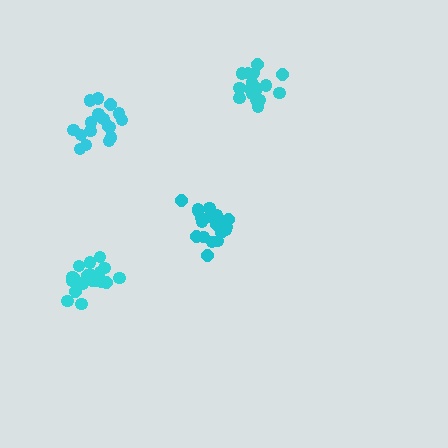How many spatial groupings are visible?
There are 4 spatial groupings.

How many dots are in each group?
Group 1: 21 dots, Group 2: 16 dots, Group 3: 18 dots, Group 4: 21 dots (76 total).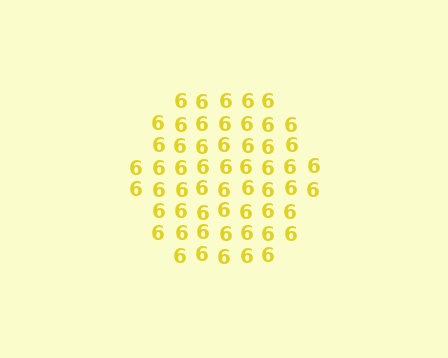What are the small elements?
The small elements are digit 6's.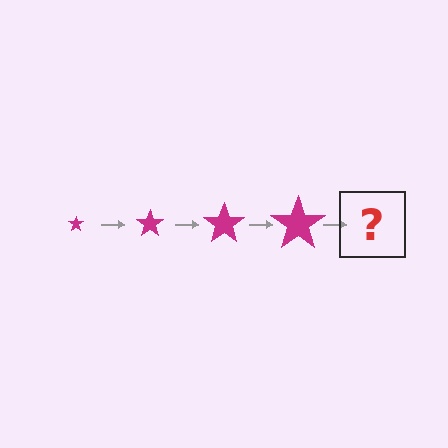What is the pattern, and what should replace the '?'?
The pattern is that the star gets progressively larger each step. The '?' should be a magenta star, larger than the previous one.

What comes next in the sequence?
The next element should be a magenta star, larger than the previous one.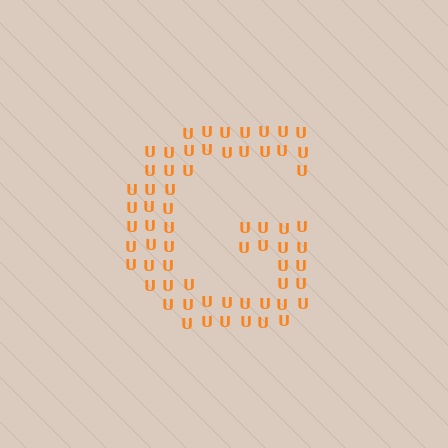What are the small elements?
The small elements are letter U's.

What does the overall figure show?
The overall figure shows the letter G.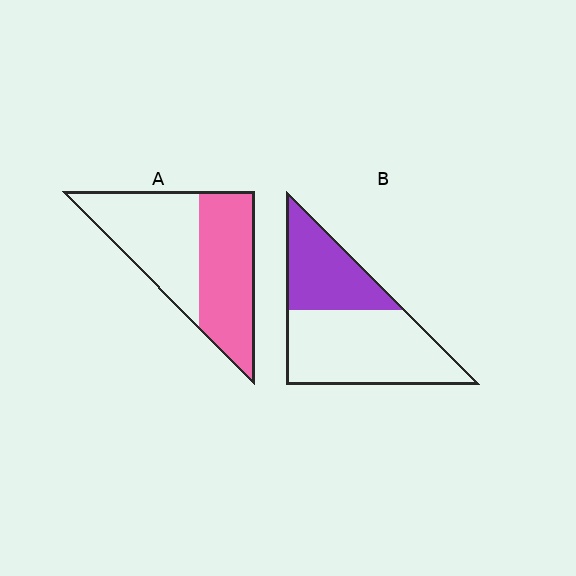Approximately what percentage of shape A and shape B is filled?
A is approximately 50% and B is approximately 40%.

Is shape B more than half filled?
No.